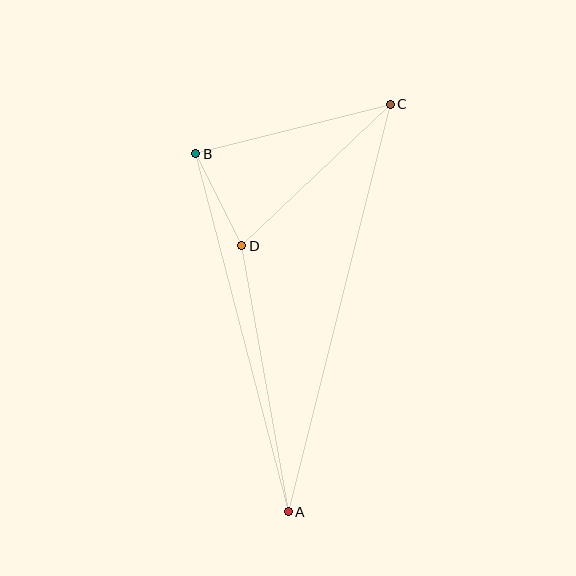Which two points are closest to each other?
Points B and D are closest to each other.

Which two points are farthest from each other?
Points A and C are farthest from each other.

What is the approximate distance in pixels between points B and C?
The distance between B and C is approximately 201 pixels.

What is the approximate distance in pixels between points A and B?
The distance between A and B is approximately 370 pixels.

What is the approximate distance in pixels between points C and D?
The distance between C and D is approximately 205 pixels.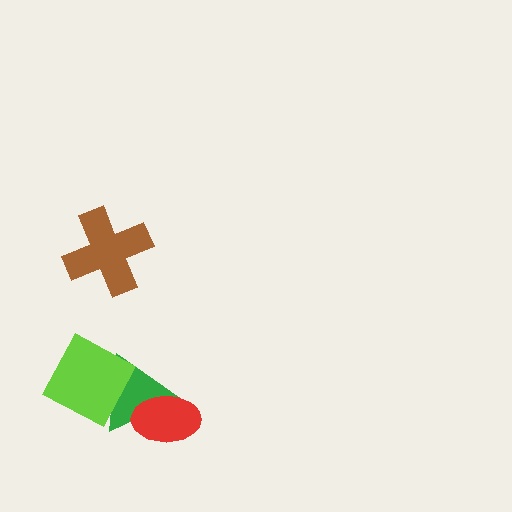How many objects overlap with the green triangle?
2 objects overlap with the green triangle.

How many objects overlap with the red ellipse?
1 object overlaps with the red ellipse.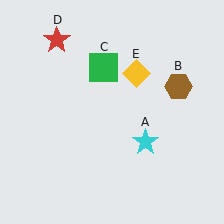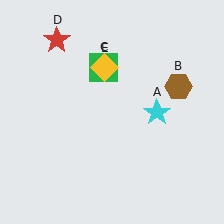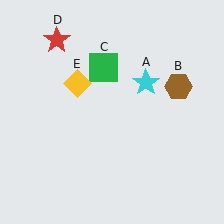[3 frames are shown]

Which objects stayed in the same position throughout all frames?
Brown hexagon (object B) and green square (object C) and red star (object D) remained stationary.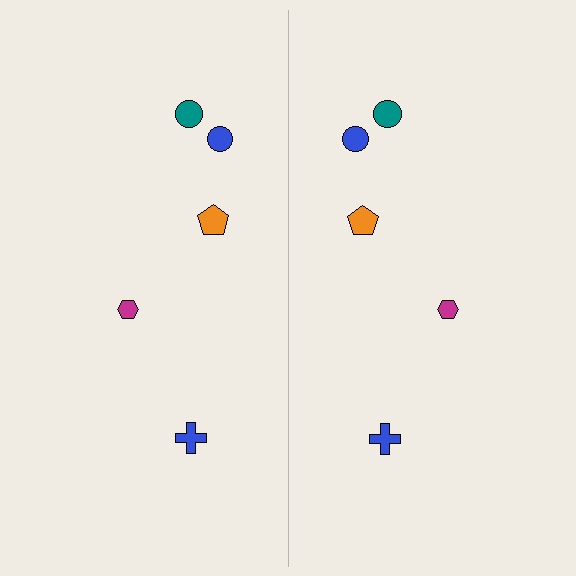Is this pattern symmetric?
Yes, this pattern has bilateral (reflection) symmetry.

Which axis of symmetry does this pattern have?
The pattern has a vertical axis of symmetry running through the center of the image.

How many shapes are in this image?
There are 10 shapes in this image.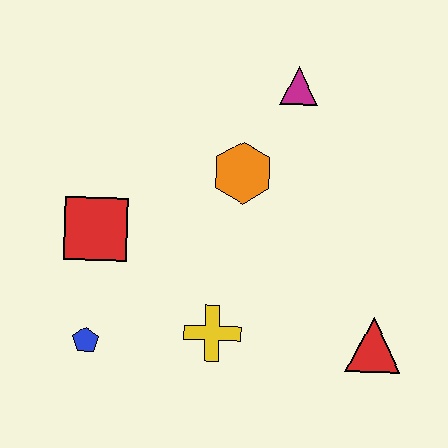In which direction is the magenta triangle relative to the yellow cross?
The magenta triangle is above the yellow cross.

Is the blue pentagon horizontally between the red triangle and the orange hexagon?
No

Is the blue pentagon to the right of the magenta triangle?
No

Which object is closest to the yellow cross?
The blue pentagon is closest to the yellow cross.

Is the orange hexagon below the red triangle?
No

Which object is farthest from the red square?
The red triangle is farthest from the red square.